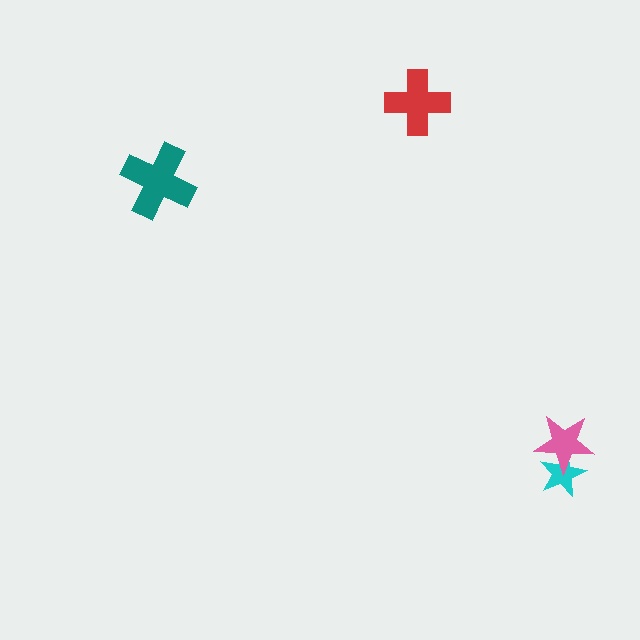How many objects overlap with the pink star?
1 object overlaps with the pink star.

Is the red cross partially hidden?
No, no other shape covers it.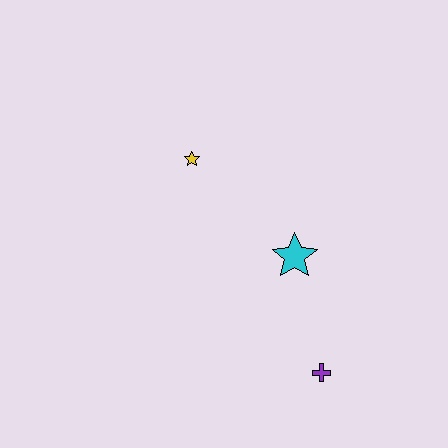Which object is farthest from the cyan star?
The yellow star is farthest from the cyan star.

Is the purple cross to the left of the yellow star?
No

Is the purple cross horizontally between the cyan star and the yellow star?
No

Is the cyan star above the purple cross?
Yes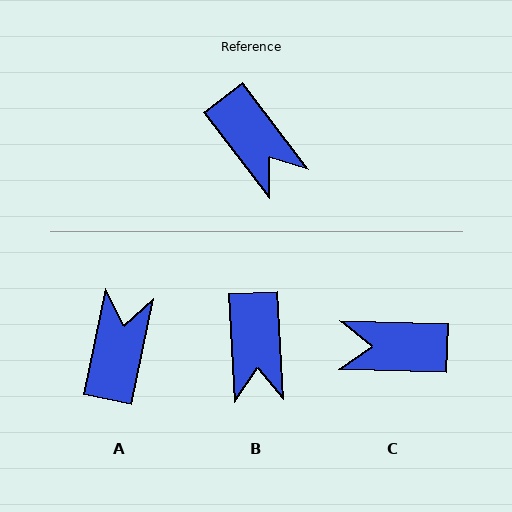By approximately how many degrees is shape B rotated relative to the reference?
Approximately 34 degrees clockwise.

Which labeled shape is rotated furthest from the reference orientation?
A, about 131 degrees away.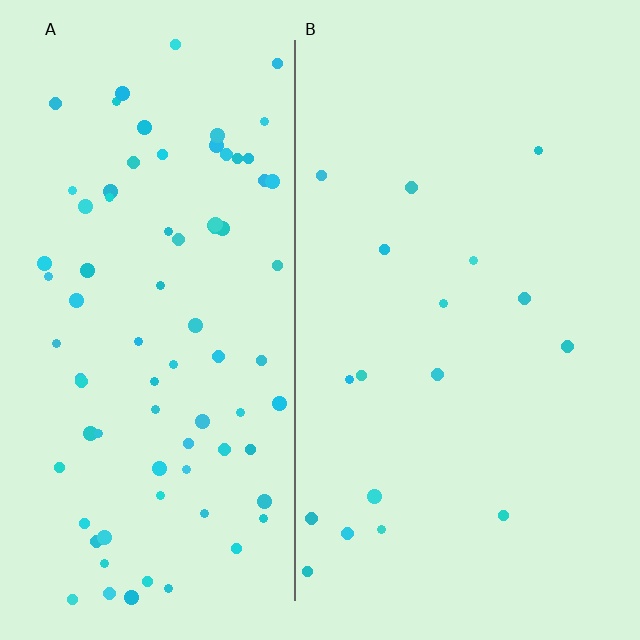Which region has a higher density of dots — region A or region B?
A (the left).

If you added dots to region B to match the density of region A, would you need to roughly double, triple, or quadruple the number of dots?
Approximately quadruple.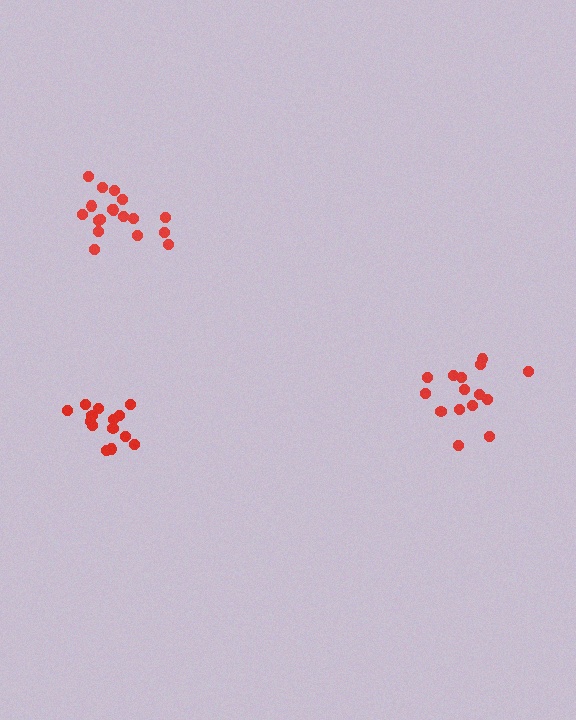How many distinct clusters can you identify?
There are 3 distinct clusters.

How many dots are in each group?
Group 1: 15 dots, Group 2: 14 dots, Group 3: 18 dots (47 total).